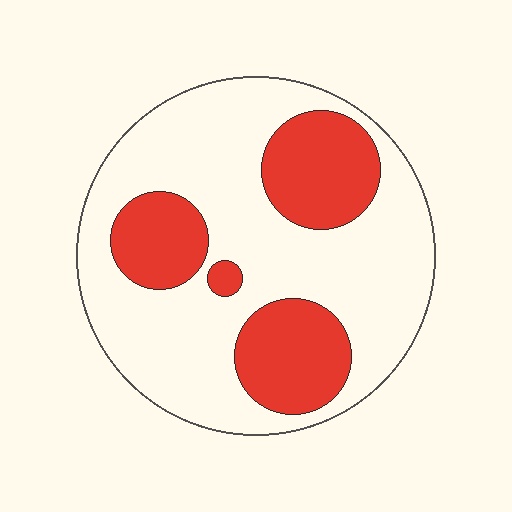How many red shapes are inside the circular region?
4.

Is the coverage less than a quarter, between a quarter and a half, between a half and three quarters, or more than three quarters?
Between a quarter and a half.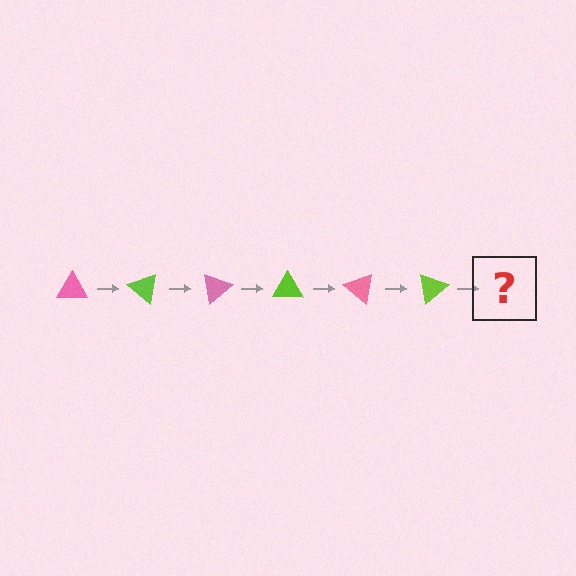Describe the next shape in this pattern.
It should be a pink triangle, rotated 240 degrees from the start.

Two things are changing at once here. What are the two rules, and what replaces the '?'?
The two rules are that it rotates 40 degrees each step and the color cycles through pink and lime. The '?' should be a pink triangle, rotated 240 degrees from the start.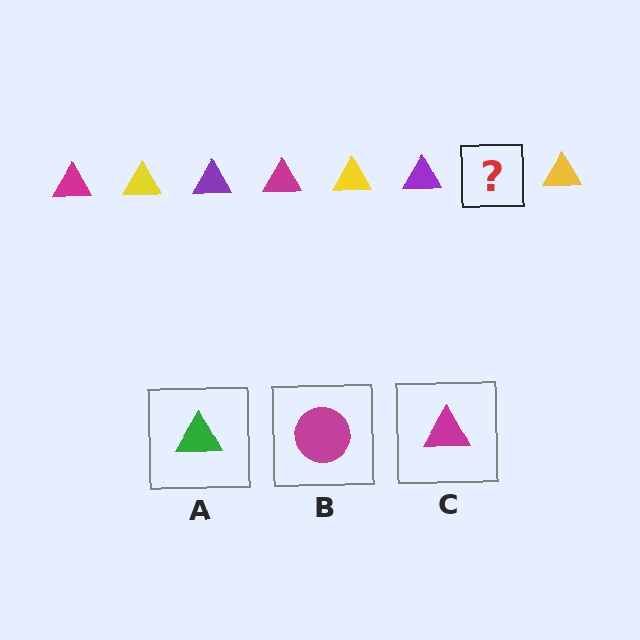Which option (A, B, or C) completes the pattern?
C.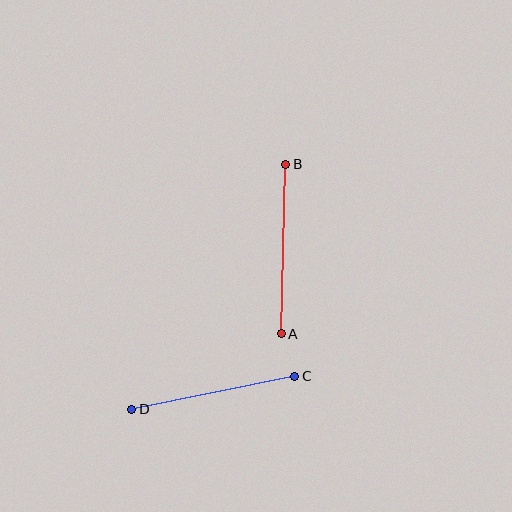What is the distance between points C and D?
The distance is approximately 166 pixels.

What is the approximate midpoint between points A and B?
The midpoint is at approximately (283, 249) pixels.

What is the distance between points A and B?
The distance is approximately 169 pixels.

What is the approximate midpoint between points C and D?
The midpoint is at approximately (213, 393) pixels.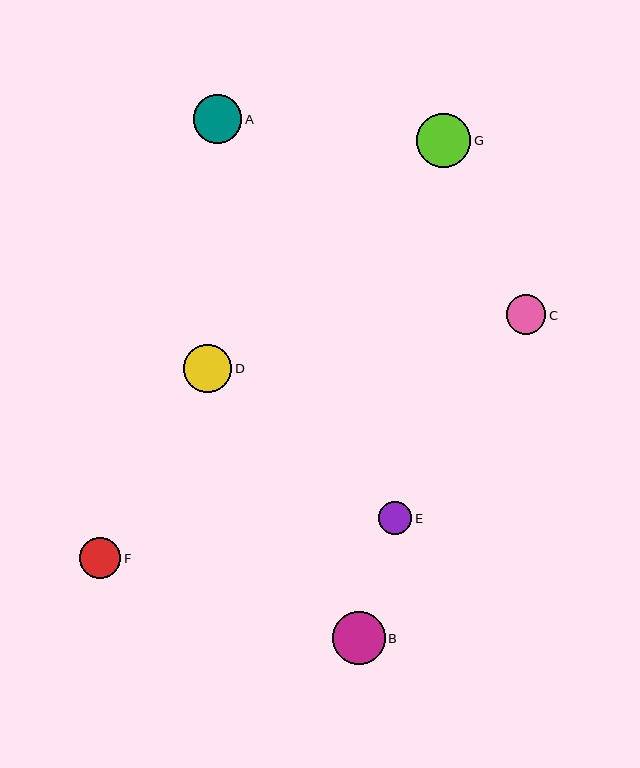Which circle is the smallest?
Circle E is the smallest with a size of approximately 34 pixels.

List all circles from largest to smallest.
From largest to smallest: G, B, A, D, F, C, E.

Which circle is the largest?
Circle G is the largest with a size of approximately 54 pixels.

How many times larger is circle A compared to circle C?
Circle A is approximately 1.2 times the size of circle C.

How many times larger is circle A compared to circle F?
Circle A is approximately 1.2 times the size of circle F.